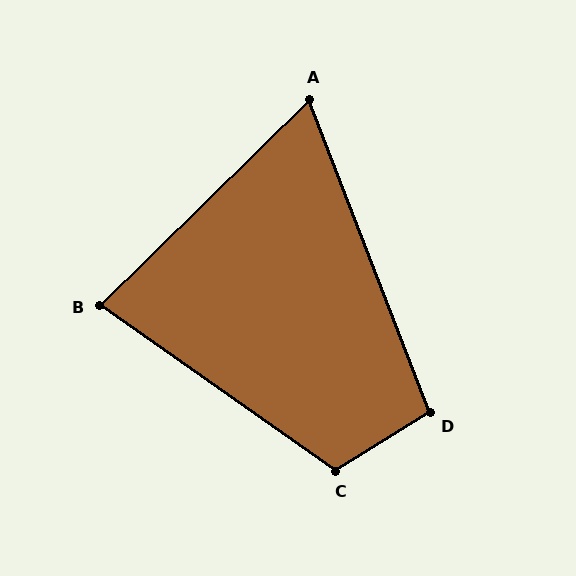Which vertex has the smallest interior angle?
A, at approximately 67 degrees.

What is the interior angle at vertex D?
Approximately 101 degrees (obtuse).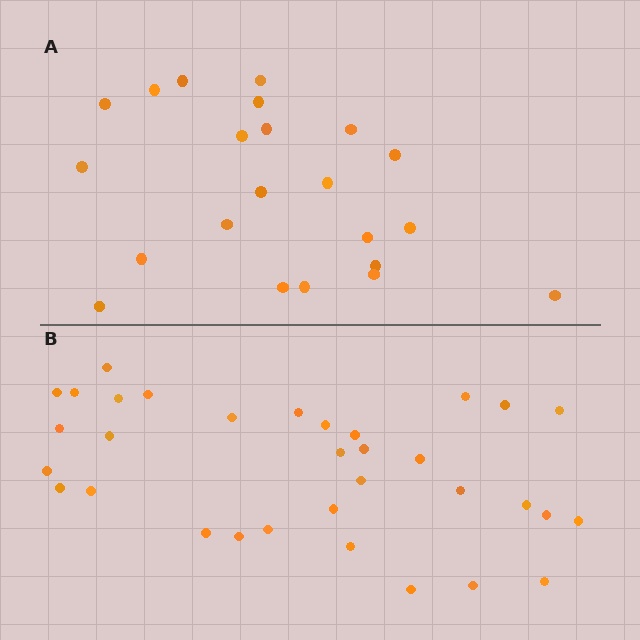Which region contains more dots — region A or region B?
Region B (the bottom region) has more dots.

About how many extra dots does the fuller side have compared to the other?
Region B has roughly 12 or so more dots than region A.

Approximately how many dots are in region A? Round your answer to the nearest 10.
About 20 dots. (The exact count is 22, which rounds to 20.)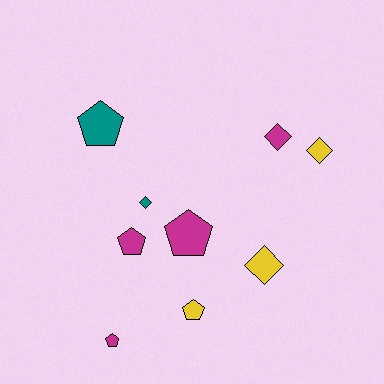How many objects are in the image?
There are 9 objects.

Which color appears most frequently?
Magenta, with 4 objects.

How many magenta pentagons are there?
There are 3 magenta pentagons.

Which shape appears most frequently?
Pentagon, with 5 objects.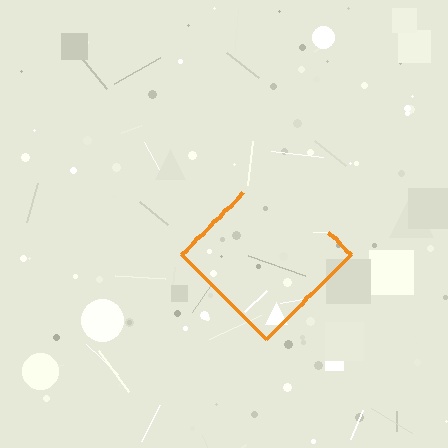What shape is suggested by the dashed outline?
The dashed outline suggests a diamond.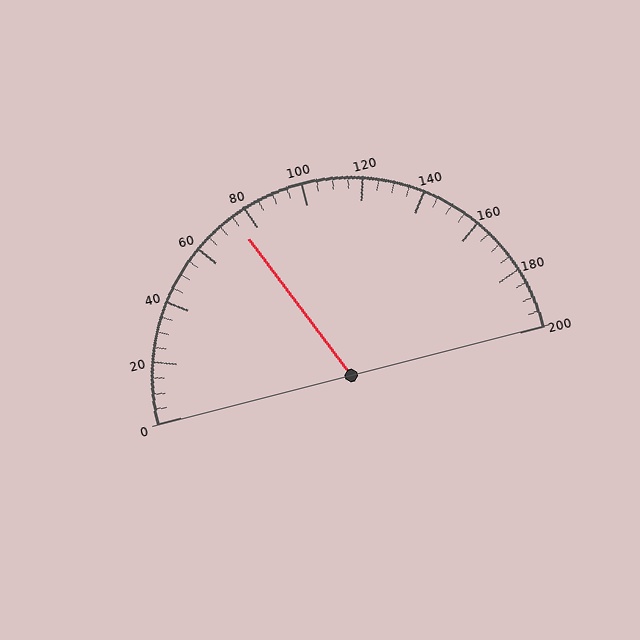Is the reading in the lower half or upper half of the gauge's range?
The reading is in the lower half of the range (0 to 200).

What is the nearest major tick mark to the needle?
The nearest major tick mark is 80.